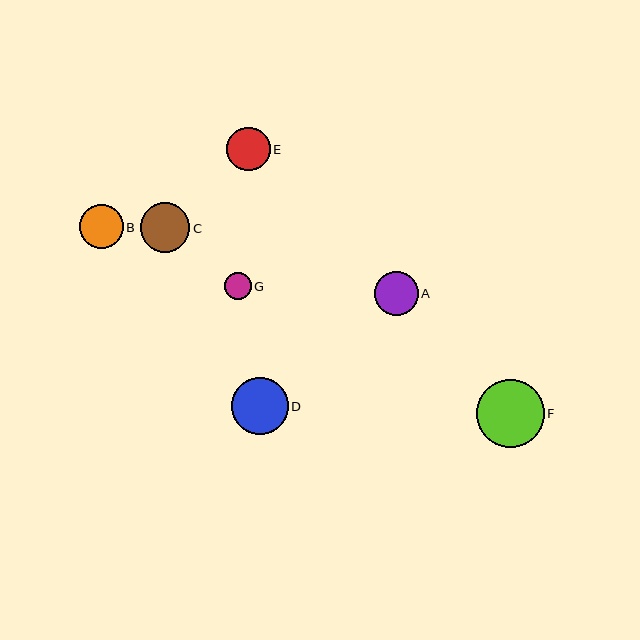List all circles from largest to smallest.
From largest to smallest: F, D, C, A, B, E, G.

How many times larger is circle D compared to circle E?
Circle D is approximately 1.3 times the size of circle E.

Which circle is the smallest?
Circle G is the smallest with a size of approximately 26 pixels.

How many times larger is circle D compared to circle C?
Circle D is approximately 1.1 times the size of circle C.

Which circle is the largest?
Circle F is the largest with a size of approximately 68 pixels.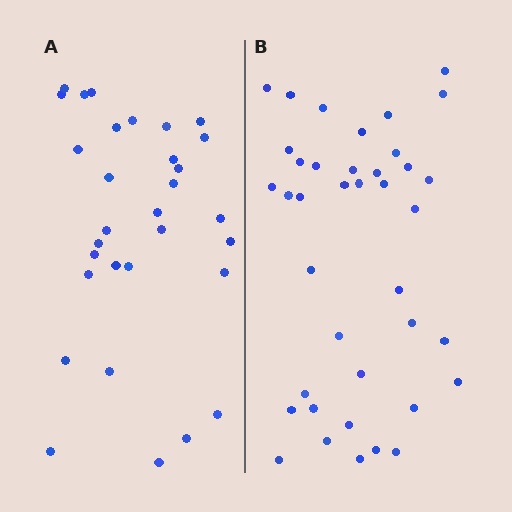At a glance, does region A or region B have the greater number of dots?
Region B (the right region) has more dots.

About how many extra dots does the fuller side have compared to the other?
Region B has roughly 8 or so more dots than region A.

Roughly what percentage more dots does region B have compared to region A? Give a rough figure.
About 25% more.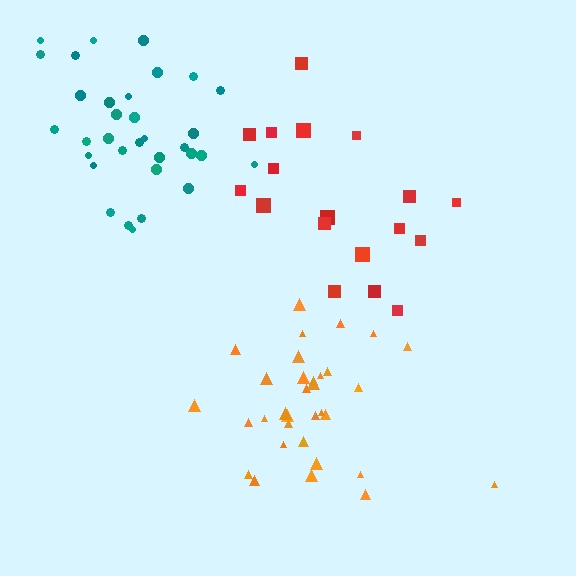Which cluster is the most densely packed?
Orange.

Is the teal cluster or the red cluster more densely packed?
Teal.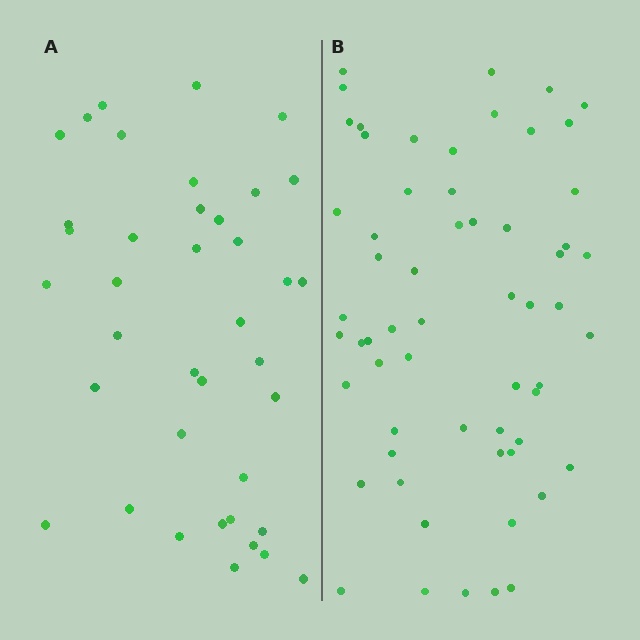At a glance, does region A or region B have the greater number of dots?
Region B (the right region) has more dots.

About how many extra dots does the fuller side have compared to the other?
Region B has approximately 20 more dots than region A.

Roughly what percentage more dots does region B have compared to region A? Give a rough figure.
About 55% more.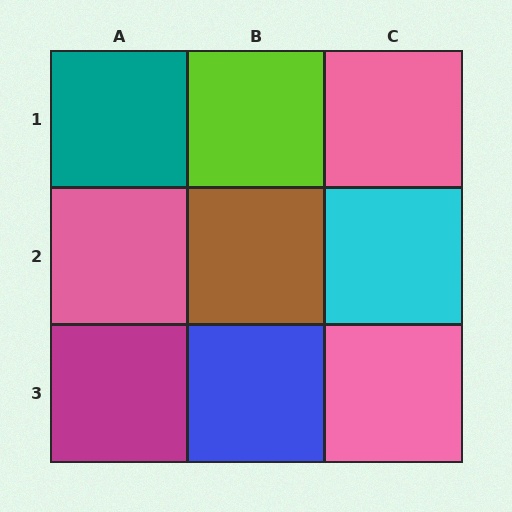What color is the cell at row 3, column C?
Pink.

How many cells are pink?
3 cells are pink.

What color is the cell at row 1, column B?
Lime.